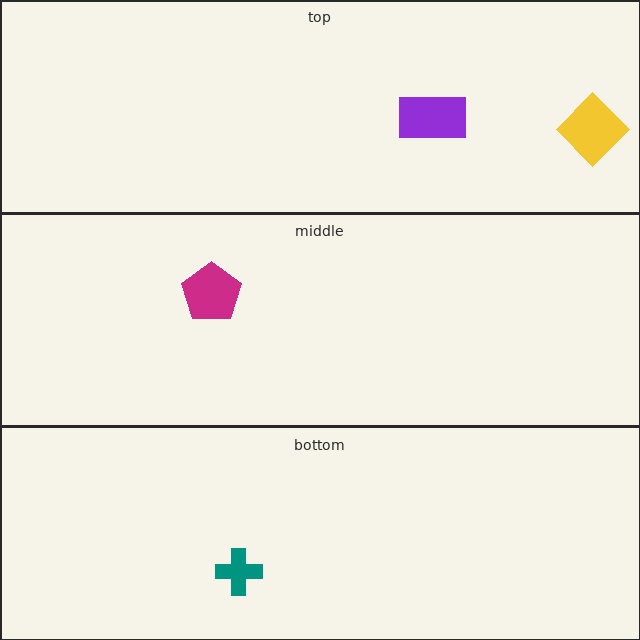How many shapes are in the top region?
2.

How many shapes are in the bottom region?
1.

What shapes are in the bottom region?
The teal cross.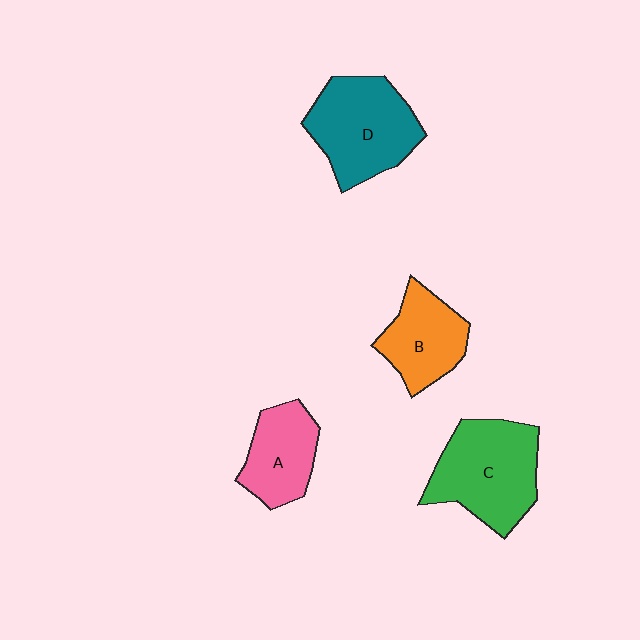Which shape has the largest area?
Shape C (green).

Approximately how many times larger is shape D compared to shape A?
Approximately 1.5 times.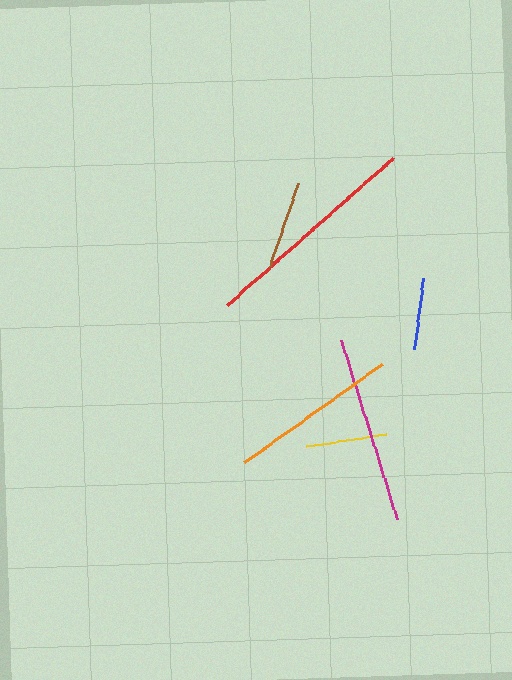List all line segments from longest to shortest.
From longest to shortest: red, magenta, orange, brown, yellow, blue.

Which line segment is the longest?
The red line is the longest at approximately 223 pixels.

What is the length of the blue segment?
The blue segment is approximately 72 pixels long.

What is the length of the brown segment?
The brown segment is approximately 89 pixels long.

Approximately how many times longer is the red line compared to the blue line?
The red line is approximately 3.1 times the length of the blue line.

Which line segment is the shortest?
The blue line is the shortest at approximately 72 pixels.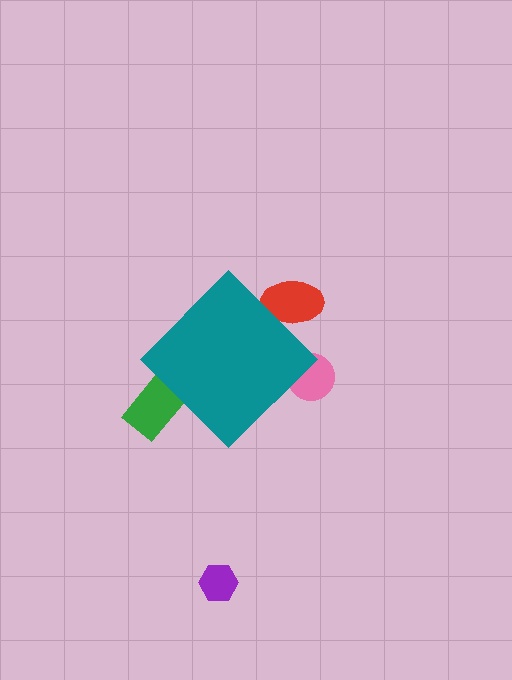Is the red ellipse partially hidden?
Yes, the red ellipse is partially hidden behind the teal diamond.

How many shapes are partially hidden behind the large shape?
3 shapes are partially hidden.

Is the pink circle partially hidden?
Yes, the pink circle is partially hidden behind the teal diamond.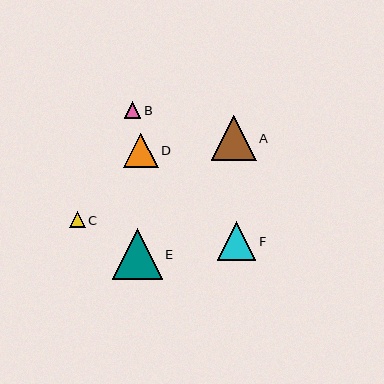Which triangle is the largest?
Triangle E is the largest with a size of approximately 50 pixels.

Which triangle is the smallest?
Triangle C is the smallest with a size of approximately 16 pixels.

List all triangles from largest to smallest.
From largest to smallest: E, A, F, D, B, C.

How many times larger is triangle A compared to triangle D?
Triangle A is approximately 1.3 times the size of triangle D.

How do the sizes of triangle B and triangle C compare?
Triangle B and triangle C are approximately the same size.